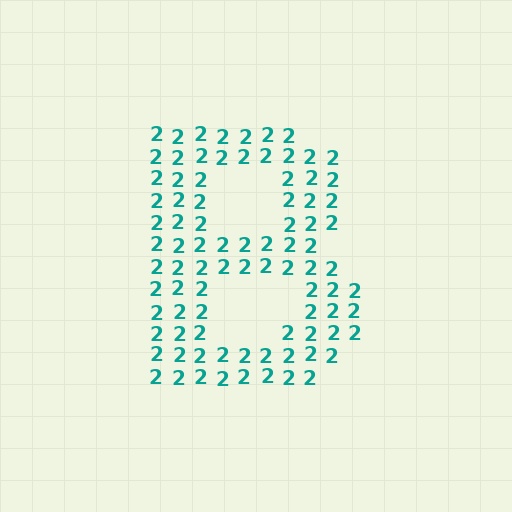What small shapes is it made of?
It is made of small digit 2's.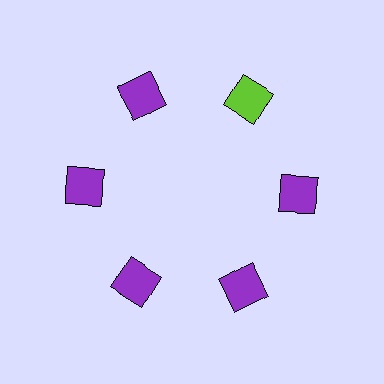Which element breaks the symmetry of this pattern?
The lime square at roughly the 1 o'clock position breaks the symmetry. All other shapes are purple squares.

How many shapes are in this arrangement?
There are 6 shapes arranged in a ring pattern.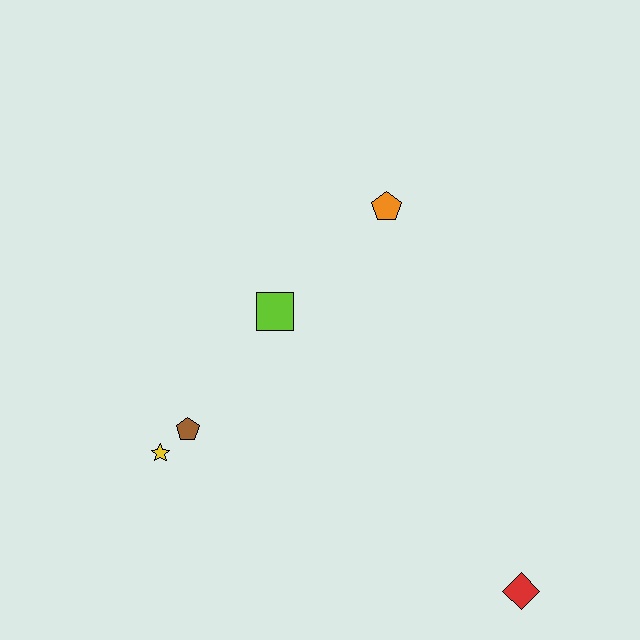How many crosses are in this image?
There are no crosses.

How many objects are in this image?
There are 5 objects.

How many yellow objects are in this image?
There is 1 yellow object.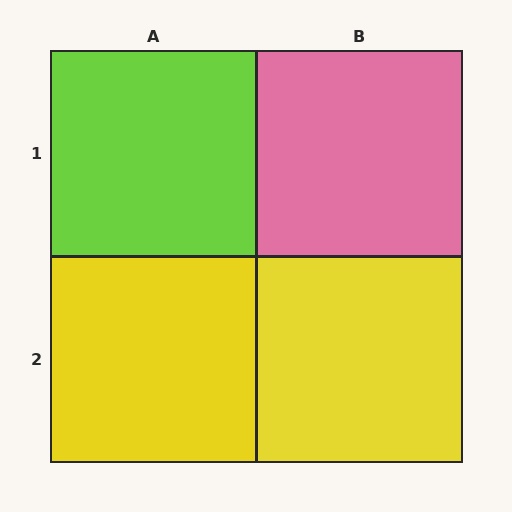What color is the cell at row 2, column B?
Yellow.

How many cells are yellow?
2 cells are yellow.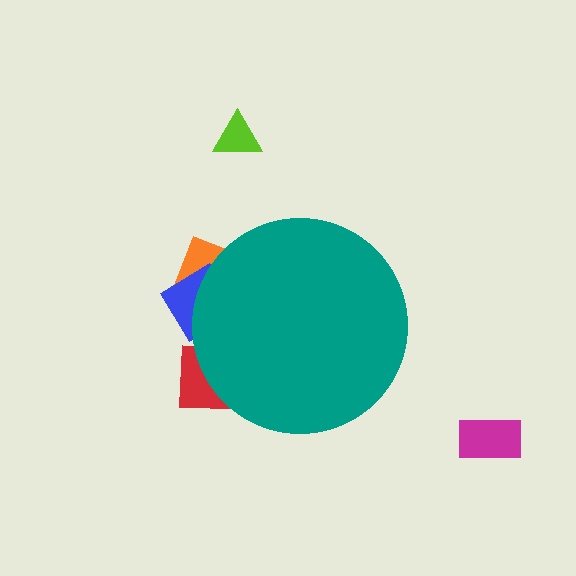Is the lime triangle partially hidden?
No, the lime triangle is fully visible.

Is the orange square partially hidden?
Yes, the orange square is partially hidden behind the teal circle.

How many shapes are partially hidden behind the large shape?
3 shapes are partially hidden.